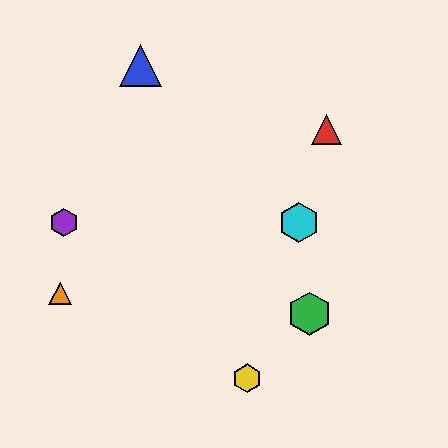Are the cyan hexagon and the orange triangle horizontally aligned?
No, the cyan hexagon is at y≈222 and the orange triangle is at y≈294.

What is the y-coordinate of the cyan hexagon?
The cyan hexagon is at y≈222.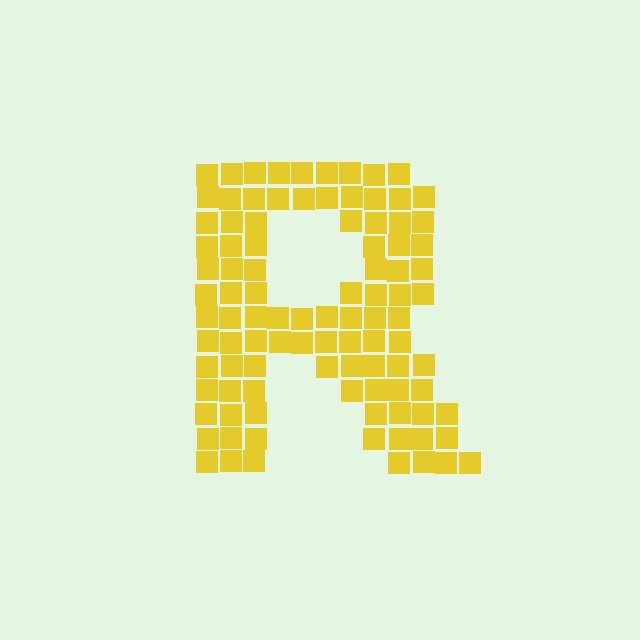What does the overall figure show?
The overall figure shows the letter R.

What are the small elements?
The small elements are squares.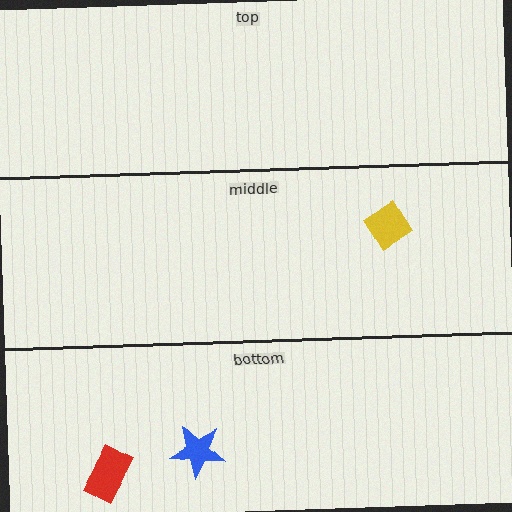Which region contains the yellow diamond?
The middle region.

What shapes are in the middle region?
The yellow diamond.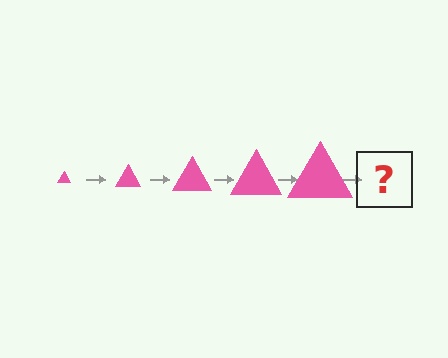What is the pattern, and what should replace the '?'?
The pattern is that the triangle gets progressively larger each step. The '?' should be a pink triangle, larger than the previous one.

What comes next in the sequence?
The next element should be a pink triangle, larger than the previous one.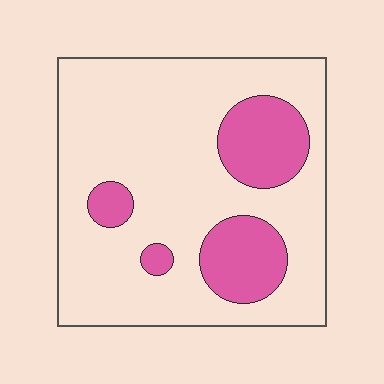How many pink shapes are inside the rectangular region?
4.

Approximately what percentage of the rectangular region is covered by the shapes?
Approximately 20%.